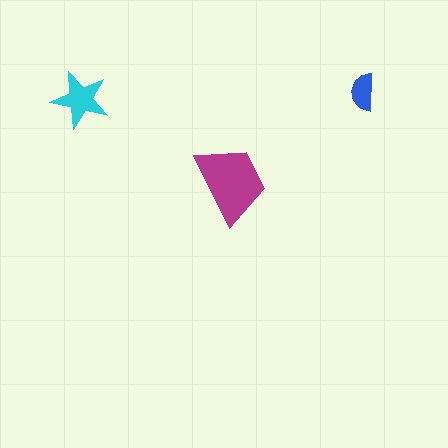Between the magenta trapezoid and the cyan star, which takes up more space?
The magenta trapezoid.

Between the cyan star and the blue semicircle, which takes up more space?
The cyan star.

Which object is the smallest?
The blue semicircle.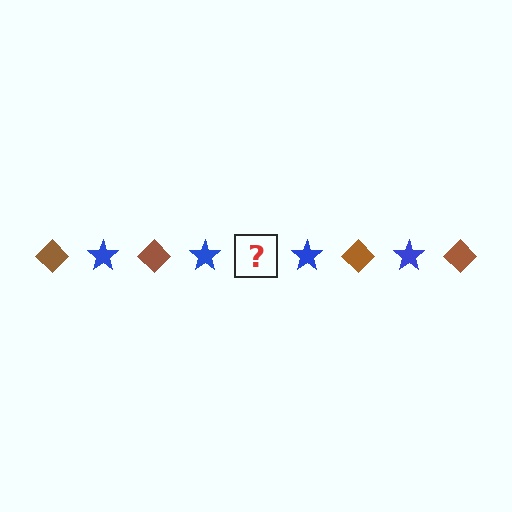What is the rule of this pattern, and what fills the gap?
The rule is that the pattern alternates between brown diamond and blue star. The gap should be filled with a brown diamond.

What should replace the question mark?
The question mark should be replaced with a brown diamond.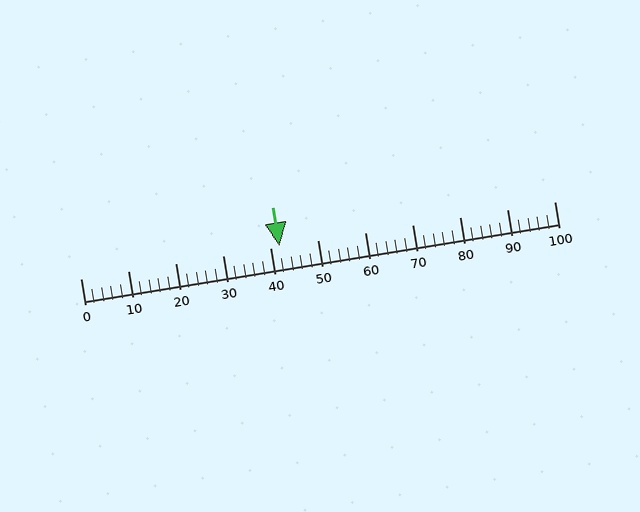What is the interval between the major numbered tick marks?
The major tick marks are spaced 10 units apart.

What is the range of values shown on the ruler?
The ruler shows values from 0 to 100.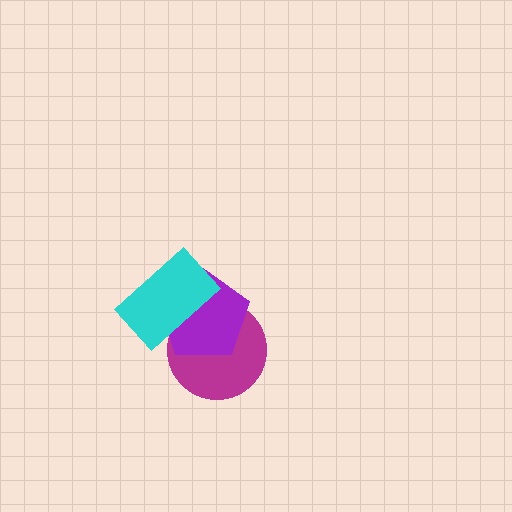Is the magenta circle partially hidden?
Yes, it is partially covered by another shape.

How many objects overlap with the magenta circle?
2 objects overlap with the magenta circle.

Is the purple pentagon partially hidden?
Yes, it is partially covered by another shape.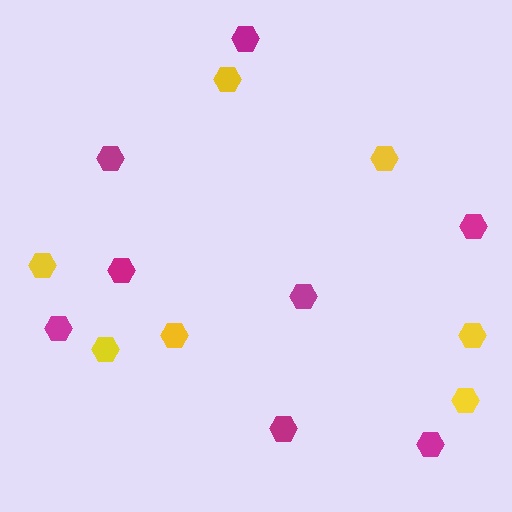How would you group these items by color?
There are 2 groups: one group of yellow hexagons (7) and one group of magenta hexagons (8).